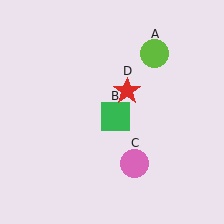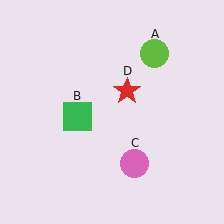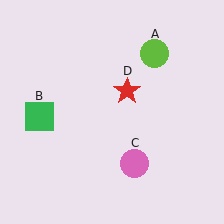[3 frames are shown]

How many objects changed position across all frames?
1 object changed position: green square (object B).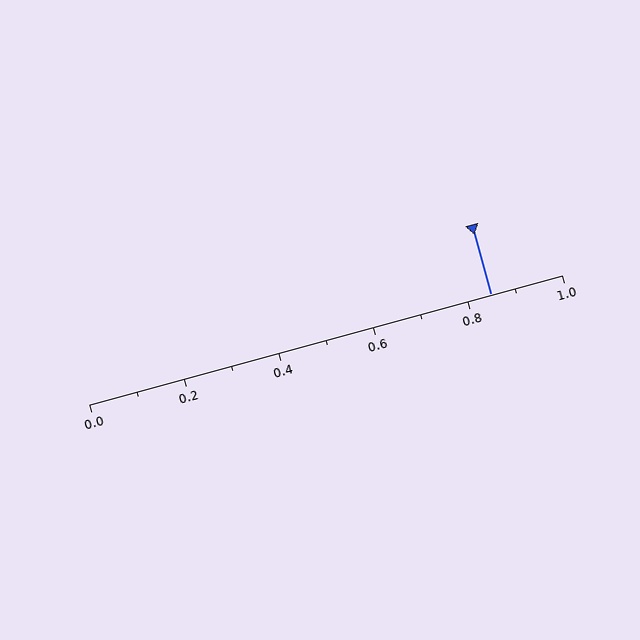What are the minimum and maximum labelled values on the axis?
The axis runs from 0.0 to 1.0.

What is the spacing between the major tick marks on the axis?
The major ticks are spaced 0.2 apart.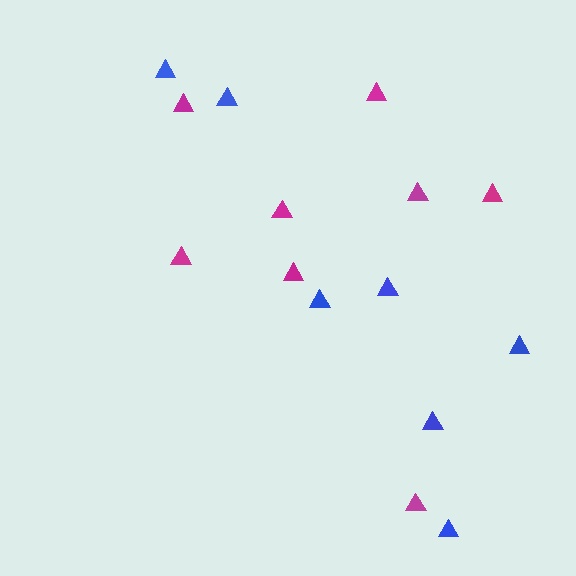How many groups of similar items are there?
There are 2 groups: one group of magenta triangles (8) and one group of blue triangles (7).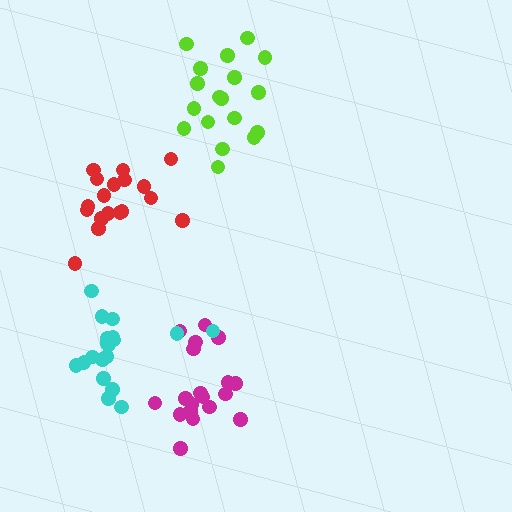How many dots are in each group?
Group 1: 19 dots, Group 2: 18 dots, Group 3: 18 dots, Group 4: 19 dots (74 total).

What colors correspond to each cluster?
The clusters are colored: magenta, red, lime, cyan.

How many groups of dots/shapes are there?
There are 4 groups.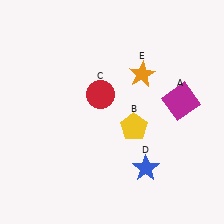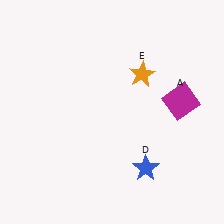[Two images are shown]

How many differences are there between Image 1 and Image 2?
There are 2 differences between the two images.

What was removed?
The yellow pentagon (B), the red circle (C) were removed in Image 2.